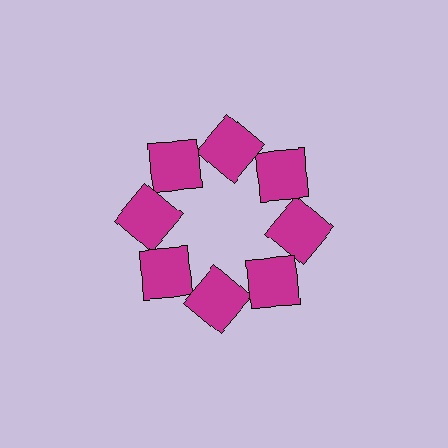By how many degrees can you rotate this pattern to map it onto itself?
The pattern maps onto itself every 45 degrees of rotation.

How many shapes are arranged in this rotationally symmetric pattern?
There are 8 shapes, arranged in 8 groups of 1.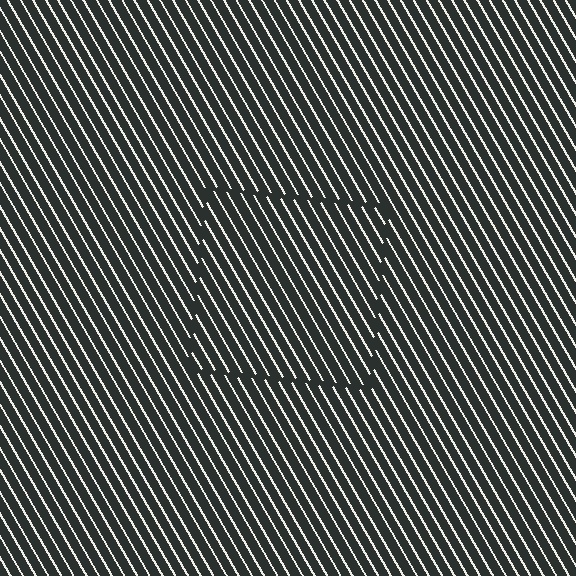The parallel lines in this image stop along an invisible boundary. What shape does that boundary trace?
An illusory square. The interior of the shape contains the same grating, shifted by half a period — the contour is defined by the phase discontinuity where line-ends from the inner and outer gratings abut.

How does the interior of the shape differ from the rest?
The interior of the shape contains the same grating, shifted by half a period — the contour is defined by the phase discontinuity where line-ends from the inner and outer gratings abut.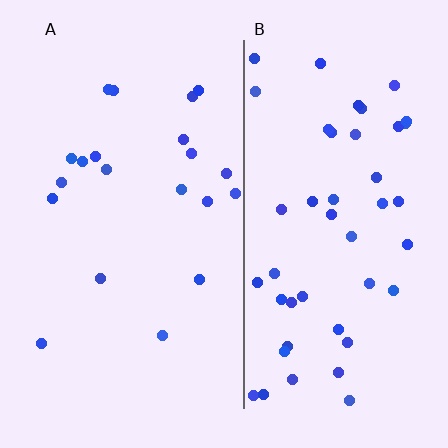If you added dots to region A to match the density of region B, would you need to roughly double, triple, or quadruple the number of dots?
Approximately double.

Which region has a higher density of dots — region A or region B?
B (the right).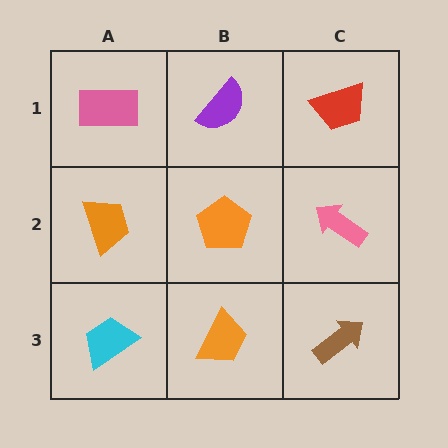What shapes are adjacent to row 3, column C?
A pink arrow (row 2, column C), an orange trapezoid (row 3, column B).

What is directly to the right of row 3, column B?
A brown arrow.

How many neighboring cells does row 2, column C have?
3.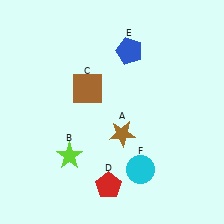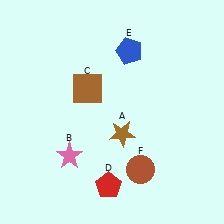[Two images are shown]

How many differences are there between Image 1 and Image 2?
There are 2 differences between the two images.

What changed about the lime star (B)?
In Image 1, B is lime. In Image 2, it changed to pink.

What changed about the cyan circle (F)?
In Image 1, F is cyan. In Image 2, it changed to brown.